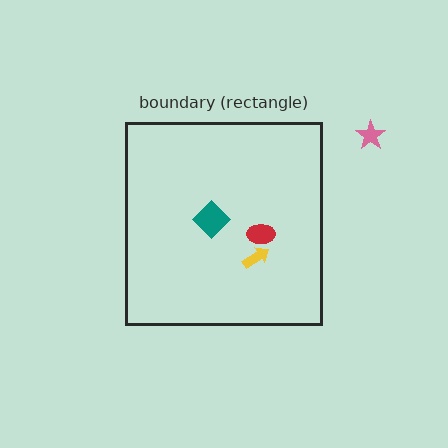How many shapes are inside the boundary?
3 inside, 1 outside.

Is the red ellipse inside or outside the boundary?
Inside.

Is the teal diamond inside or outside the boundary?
Inside.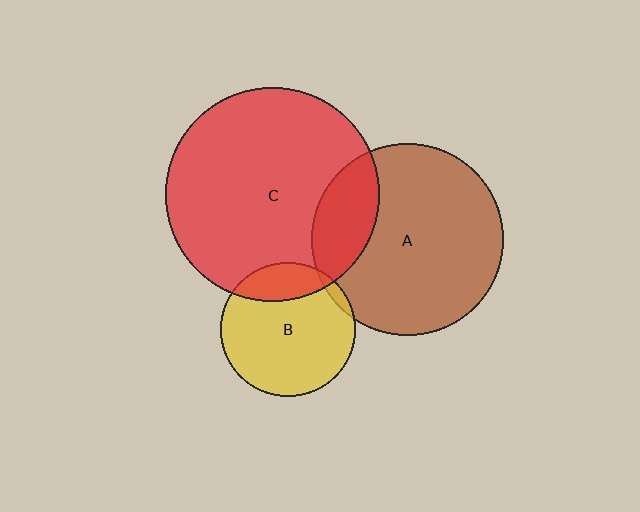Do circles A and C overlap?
Yes.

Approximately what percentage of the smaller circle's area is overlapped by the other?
Approximately 20%.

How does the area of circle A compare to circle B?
Approximately 2.0 times.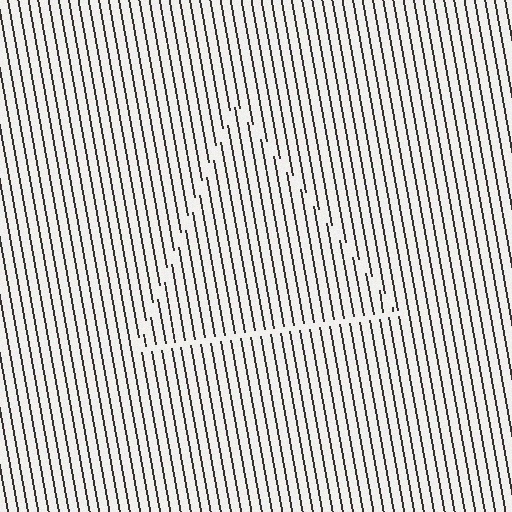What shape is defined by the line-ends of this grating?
An illusory triangle. The interior of the shape contains the same grating, shifted by half a period — the contour is defined by the phase discontinuity where line-ends from the inner and outer gratings abut.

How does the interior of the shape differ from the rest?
The interior of the shape contains the same grating, shifted by half a period — the contour is defined by the phase discontinuity where line-ends from the inner and outer gratings abut.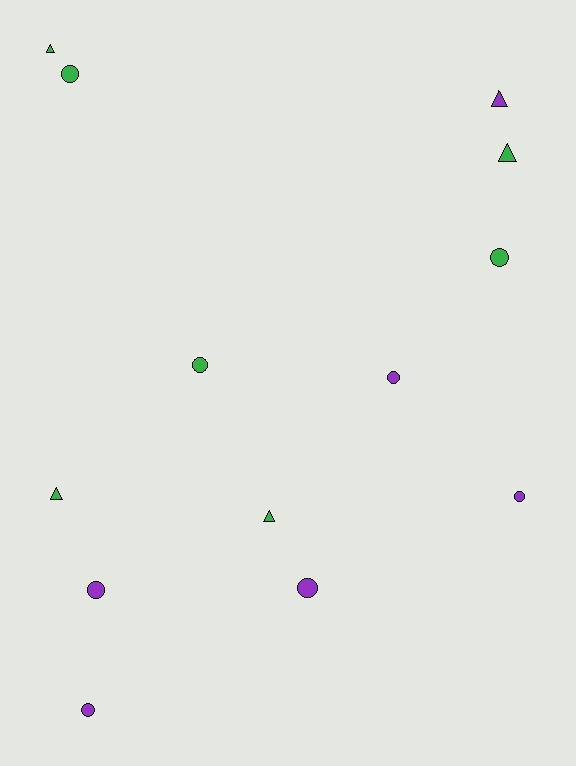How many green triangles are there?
There are 4 green triangles.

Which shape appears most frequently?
Circle, with 8 objects.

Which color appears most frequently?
Green, with 7 objects.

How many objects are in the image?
There are 13 objects.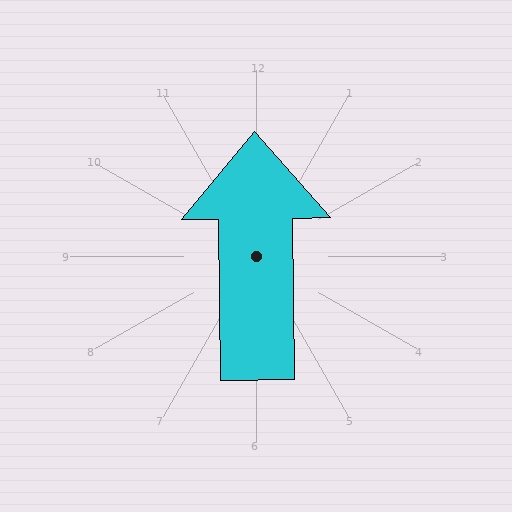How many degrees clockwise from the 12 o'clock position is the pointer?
Approximately 359 degrees.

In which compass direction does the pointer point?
North.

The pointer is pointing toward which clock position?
Roughly 12 o'clock.